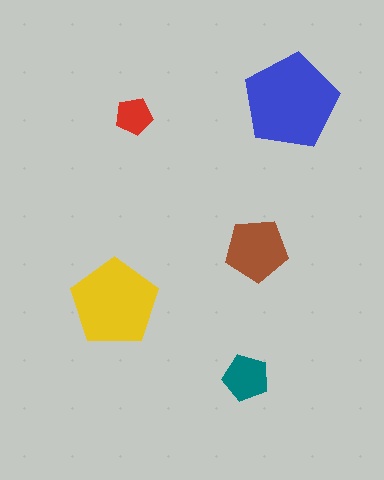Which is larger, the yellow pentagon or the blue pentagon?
The blue one.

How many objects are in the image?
There are 5 objects in the image.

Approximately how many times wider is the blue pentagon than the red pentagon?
About 2.5 times wider.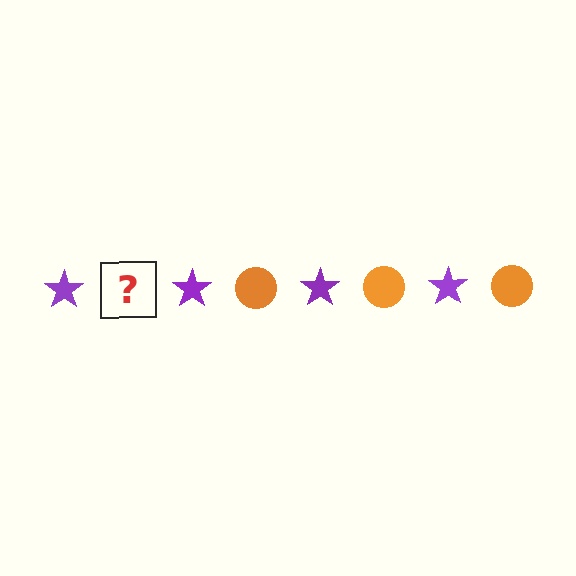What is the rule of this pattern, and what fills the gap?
The rule is that the pattern alternates between purple star and orange circle. The gap should be filled with an orange circle.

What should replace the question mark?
The question mark should be replaced with an orange circle.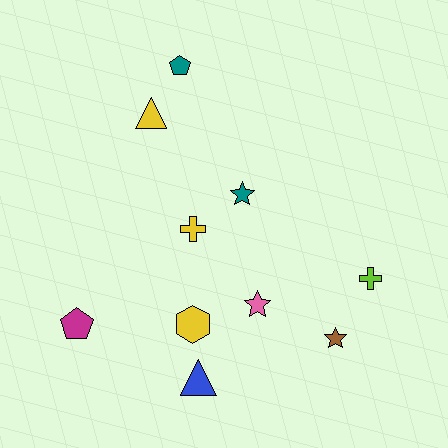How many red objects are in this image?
There are no red objects.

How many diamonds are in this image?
There are no diamonds.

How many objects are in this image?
There are 10 objects.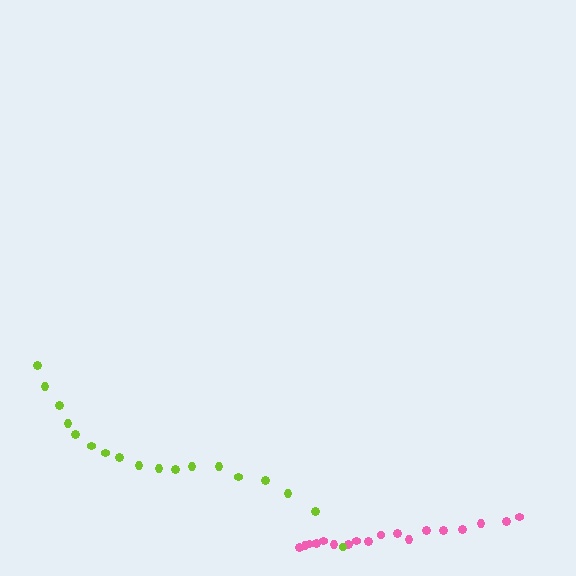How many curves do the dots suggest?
There are 2 distinct paths.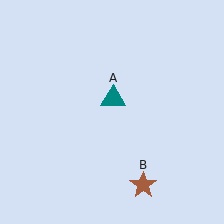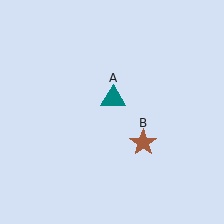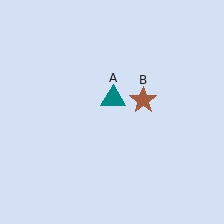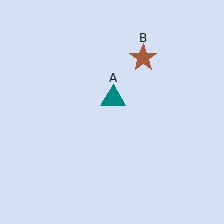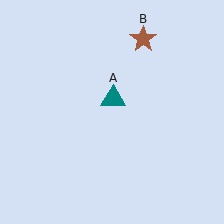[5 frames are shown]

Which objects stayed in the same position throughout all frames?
Teal triangle (object A) remained stationary.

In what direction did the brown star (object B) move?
The brown star (object B) moved up.